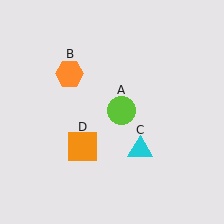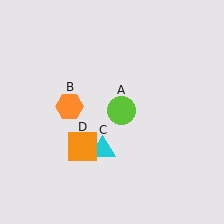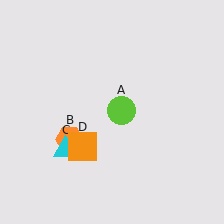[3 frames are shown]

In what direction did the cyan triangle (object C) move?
The cyan triangle (object C) moved left.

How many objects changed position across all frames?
2 objects changed position: orange hexagon (object B), cyan triangle (object C).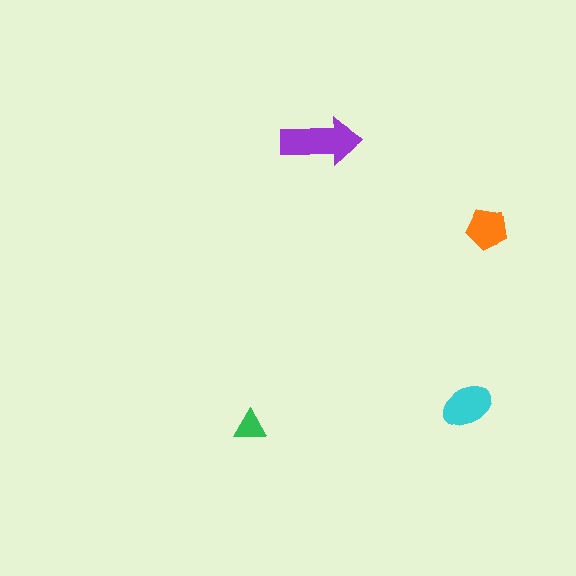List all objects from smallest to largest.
The green triangle, the orange pentagon, the cyan ellipse, the purple arrow.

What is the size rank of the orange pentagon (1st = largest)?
3rd.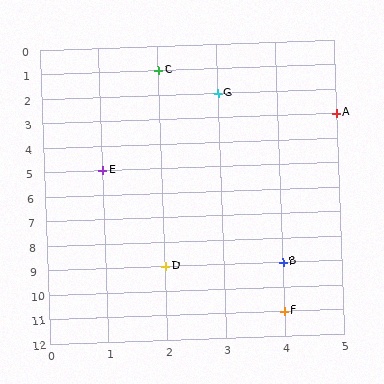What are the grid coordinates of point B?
Point B is at grid coordinates (4, 9).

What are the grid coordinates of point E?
Point E is at grid coordinates (1, 5).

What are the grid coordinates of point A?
Point A is at grid coordinates (5, 3).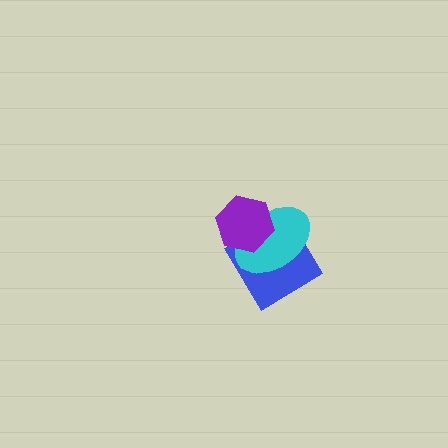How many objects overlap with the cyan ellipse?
2 objects overlap with the cyan ellipse.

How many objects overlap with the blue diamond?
2 objects overlap with the blue diamond.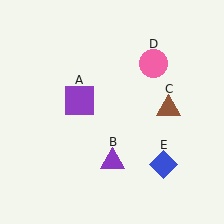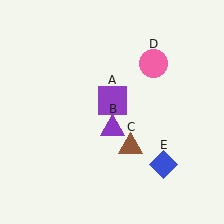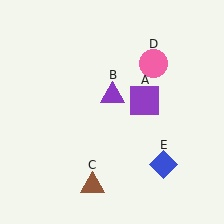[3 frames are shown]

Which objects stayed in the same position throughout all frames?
Pink circle (object D) and blue diamond (object E) remained stationary.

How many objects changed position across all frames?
3 objects changed position: purple square (object A), purple triangle (object B), brown triangle (object C).